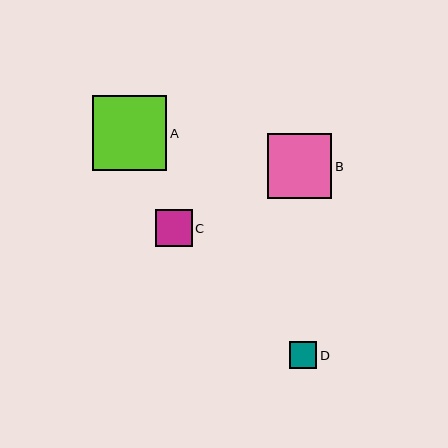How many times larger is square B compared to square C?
Square B is approximately 1.8 times the size of square C.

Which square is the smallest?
Square D is the smallest with a size of approximately 27 pixels.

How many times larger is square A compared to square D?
Square A is approximately 2.7 times the size of square D.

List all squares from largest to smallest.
From largest to smallest: A, B, C, D.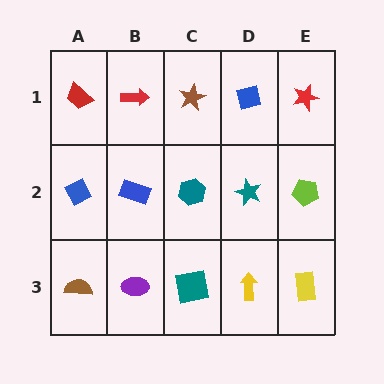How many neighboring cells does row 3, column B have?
3.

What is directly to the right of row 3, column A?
A purple ellipse.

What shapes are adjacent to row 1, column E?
A lime pentagon (row 2, column E), a blue square (row 1, column D).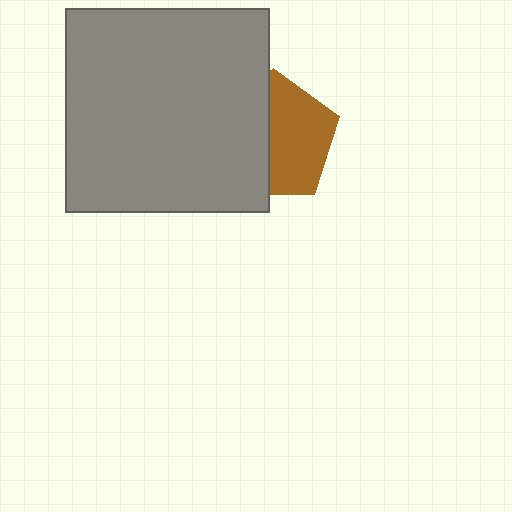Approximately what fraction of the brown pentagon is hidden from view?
Roughly 46% of the brown pentagon is hidden behind the gray square.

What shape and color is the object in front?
The object in front is a gray square.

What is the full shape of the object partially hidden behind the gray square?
The partially hidden object is a brown pentagon.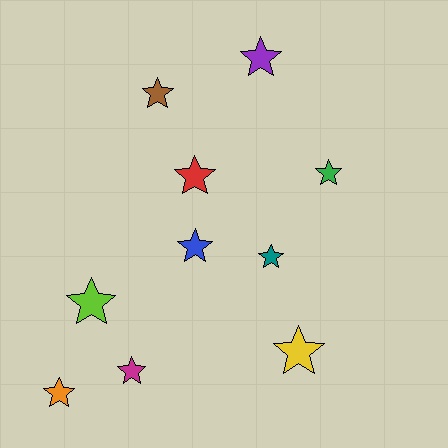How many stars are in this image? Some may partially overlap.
There are 10 stars.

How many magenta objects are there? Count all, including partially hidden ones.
There is 1 magenta object.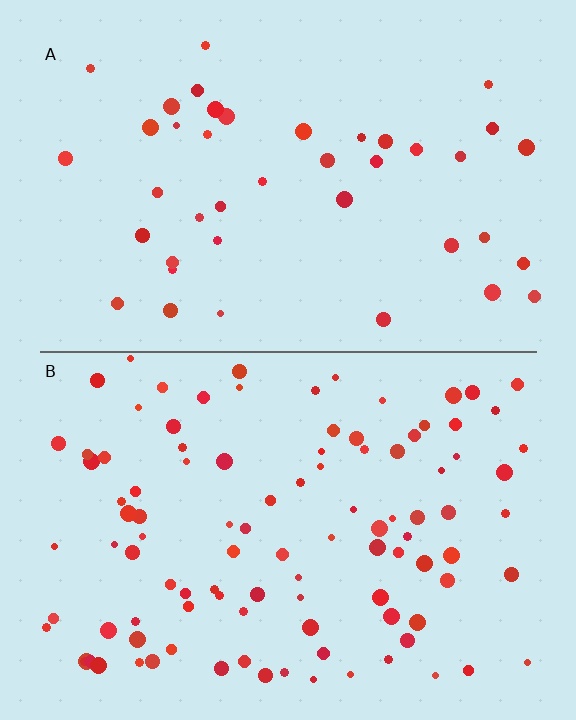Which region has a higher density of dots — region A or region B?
B (the bottom).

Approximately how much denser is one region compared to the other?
Approximately 2.5× — region B over region A.